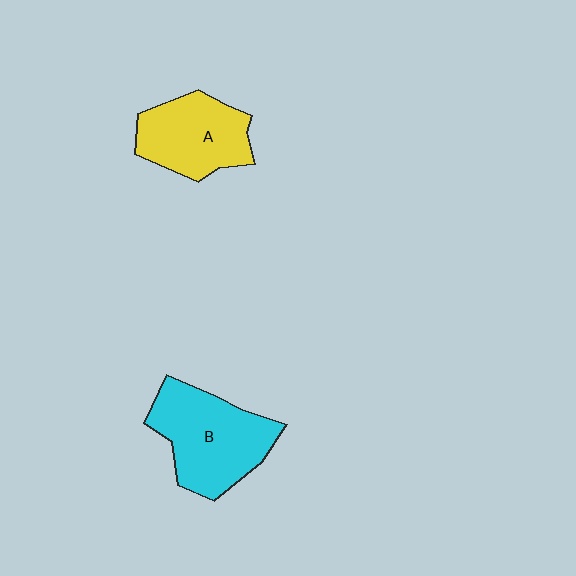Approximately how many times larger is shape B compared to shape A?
Approximately 1.3 times.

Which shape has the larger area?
Shape B (cyan).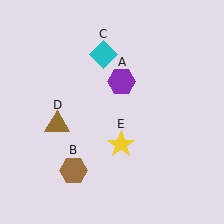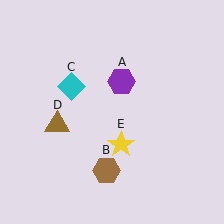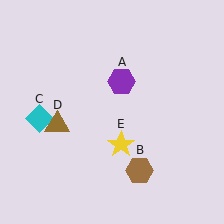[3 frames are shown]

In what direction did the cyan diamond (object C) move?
The cyan diamond (object C) moved down and to the left.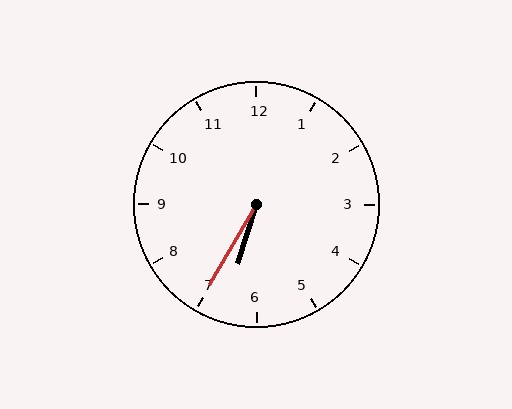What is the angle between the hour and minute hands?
Approximately 12 degrees.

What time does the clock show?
6:35.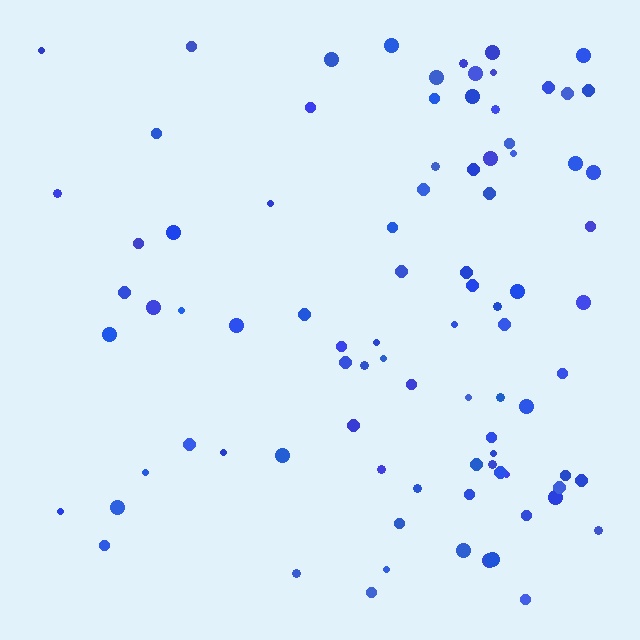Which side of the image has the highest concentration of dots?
The right.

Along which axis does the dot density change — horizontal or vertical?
Horizontal.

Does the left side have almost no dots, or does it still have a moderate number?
Still a moderate number, just noticeably fewer than the right.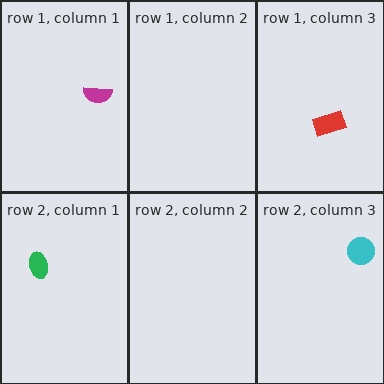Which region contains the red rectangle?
The row 1, column 3 region.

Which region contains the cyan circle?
The row 2, column 3 region.